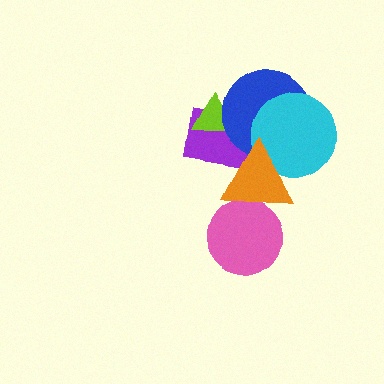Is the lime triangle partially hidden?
Yes, it is partially covered by another shape.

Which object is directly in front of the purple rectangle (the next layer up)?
The lime triangle is directly in front of the purple rectangle.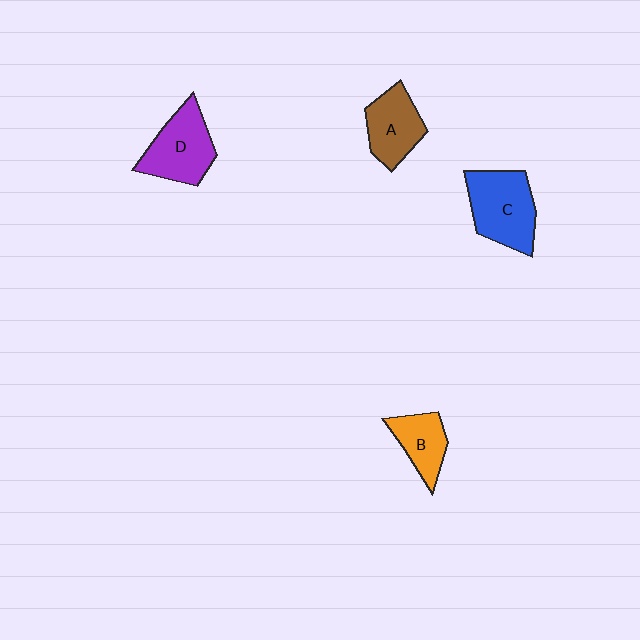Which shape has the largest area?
Shape C (blue).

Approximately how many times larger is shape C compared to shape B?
Approximately 1.6 times.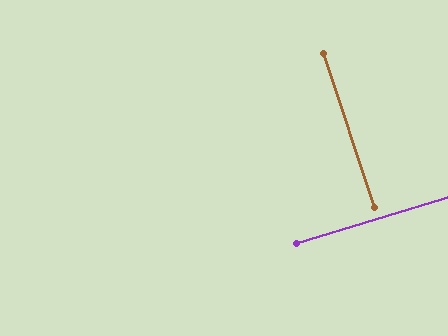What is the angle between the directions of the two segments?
Approximately 88 degrees.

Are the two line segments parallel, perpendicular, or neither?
Perpendicular — they meet at approximately 88°.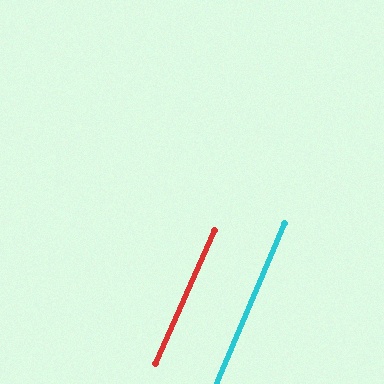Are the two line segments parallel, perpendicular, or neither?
Parallel — their directions differ by only 0.6°.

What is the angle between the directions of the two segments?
Approximately 1 degree.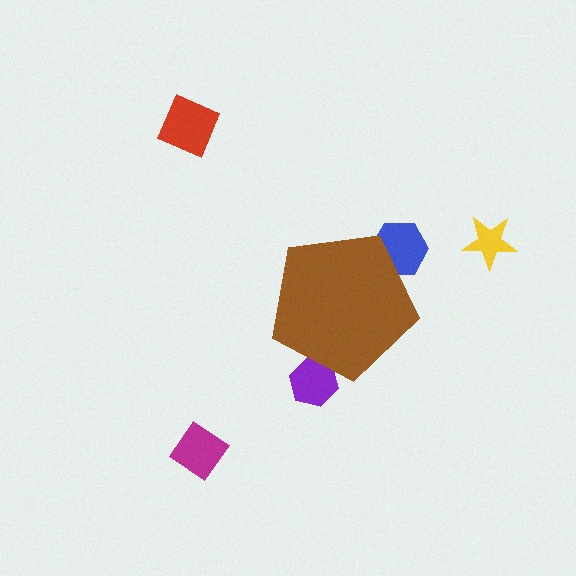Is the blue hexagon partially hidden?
Yes, the blue hexagon is partially hidden behind the brown pentagon.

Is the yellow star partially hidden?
No, the yellow star is fully visible.